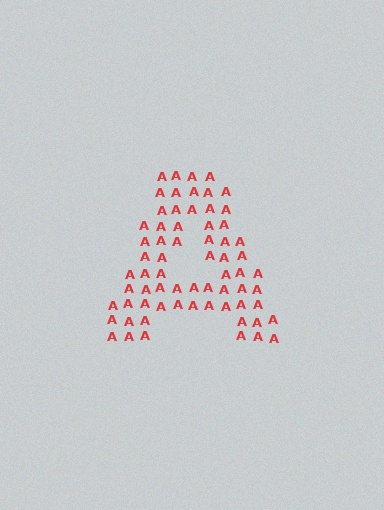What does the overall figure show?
The overall figure shows the letter A.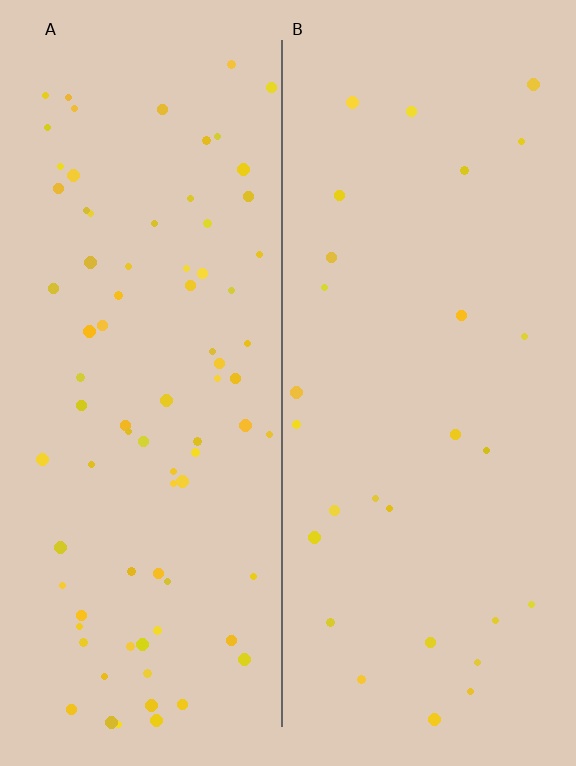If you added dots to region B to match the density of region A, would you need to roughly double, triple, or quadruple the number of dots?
Approximately triple.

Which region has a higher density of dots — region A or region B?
A (the left).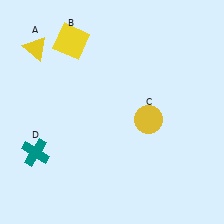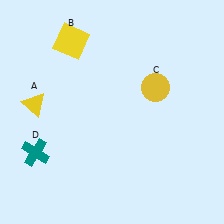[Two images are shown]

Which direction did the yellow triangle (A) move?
The yellow triangle (A) moved down.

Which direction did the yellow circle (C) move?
The yellow circle (C) moved up.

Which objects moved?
The objects that moved are: the yellow triangle (A), the yellow circle (C).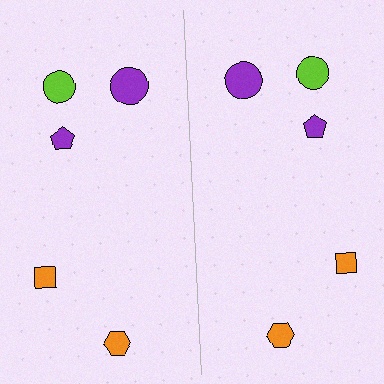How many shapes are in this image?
There are 10 shapes in this image.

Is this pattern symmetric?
Yes, this pattern has bilateral (reflection) symmetry.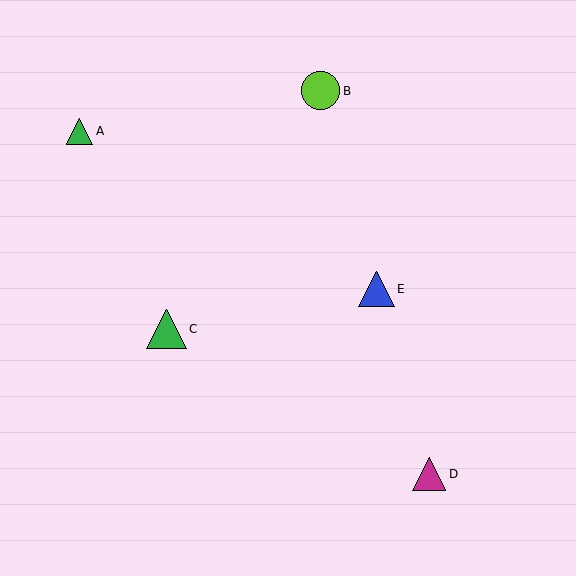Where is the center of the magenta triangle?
The center of the magenta triangle is at (429, 474).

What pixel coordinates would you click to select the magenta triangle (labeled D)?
Click at (429, 474) to select the magenta triangle D.